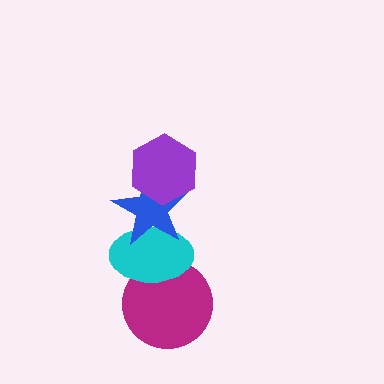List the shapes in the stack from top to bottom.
From top to bottom: the purple hexagon, the blue star, the cyan ellipse, the magenta circle.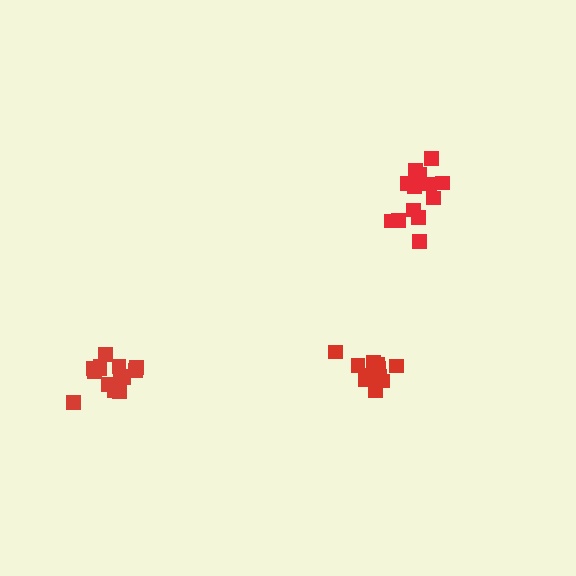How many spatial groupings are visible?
There are 3 spatial groupings.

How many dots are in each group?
Group 1: 14 dots, Group 2: 14 dots, Group 3: 13 dots (41 total).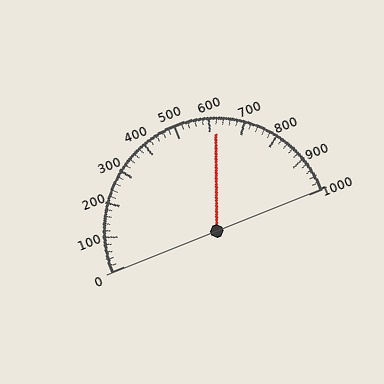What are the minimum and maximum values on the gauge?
The gauge ranges from 0 to 1000.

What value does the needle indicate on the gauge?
The needle indicates approximately 620.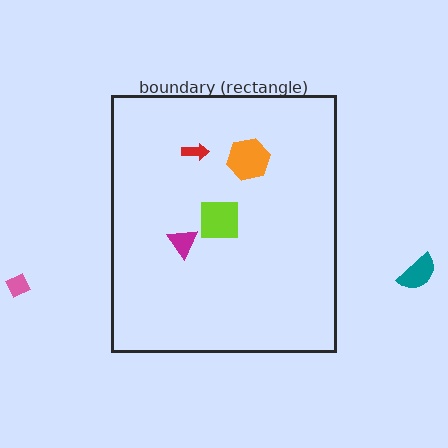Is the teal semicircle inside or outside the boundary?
Outside.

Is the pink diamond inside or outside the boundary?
Outside.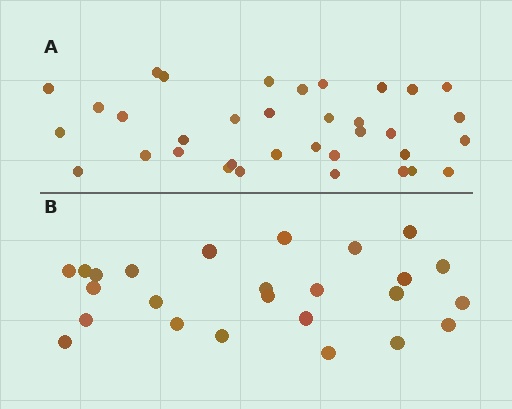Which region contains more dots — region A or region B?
Region A (the top region) has more dots.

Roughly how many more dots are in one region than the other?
Region A has roughly 10 or so more dots than region B.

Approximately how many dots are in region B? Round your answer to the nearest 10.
About 20 dots. (The exact count is 25, which rounds to 20.)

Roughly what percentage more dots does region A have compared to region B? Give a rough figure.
About 40% more.